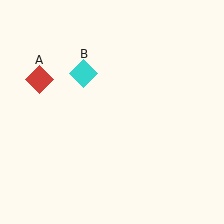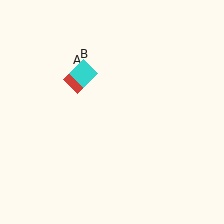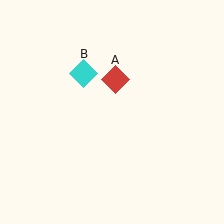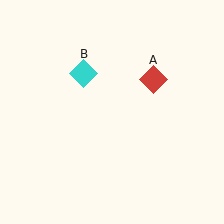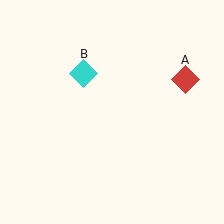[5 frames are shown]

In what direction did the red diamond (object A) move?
The red diamond (object A) moved right.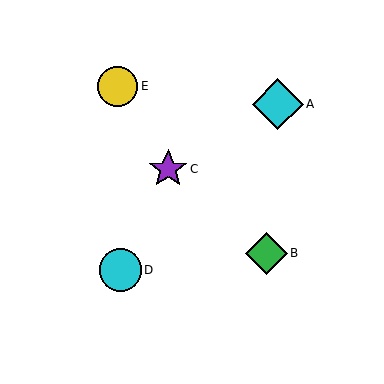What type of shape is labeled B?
Shape B is a green diamond.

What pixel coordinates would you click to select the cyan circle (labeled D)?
Click at (120, 270) to select the cyan circle D.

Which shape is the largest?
The cyan diamond (labeled A) is the largest.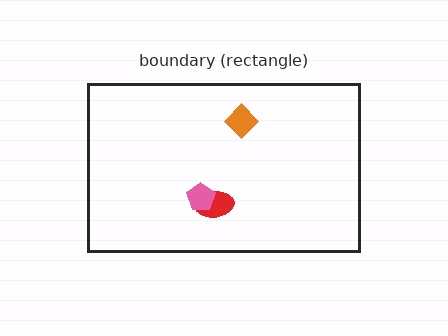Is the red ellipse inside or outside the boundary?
Inside.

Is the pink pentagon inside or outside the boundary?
Inside.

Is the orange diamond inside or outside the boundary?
Inside.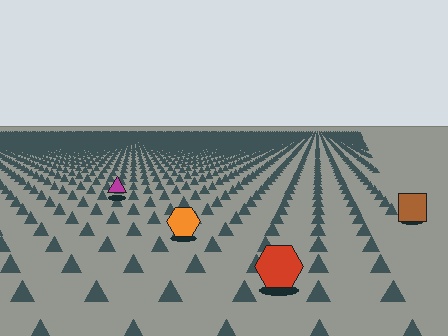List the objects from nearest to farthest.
From nearest to farthest: the red hexagon, the orange hexagon, the brown square, the magenta triangle.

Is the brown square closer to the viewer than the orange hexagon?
No. The orange hexagon is closer — you can tell from the texture gradient: the ground texture is coarser near it.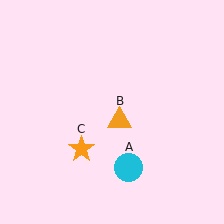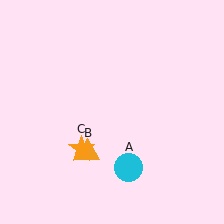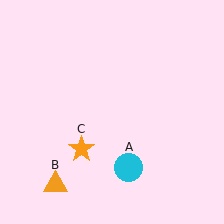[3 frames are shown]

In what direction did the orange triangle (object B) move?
The orange triangle (object B) moved down and to the left.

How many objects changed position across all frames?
1 object changed position: orange triangle (object B).